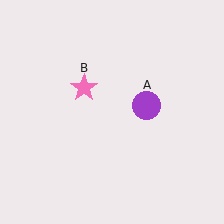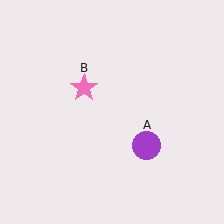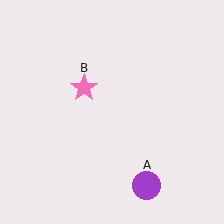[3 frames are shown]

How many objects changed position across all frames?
1 object changed position: purple circle (object A).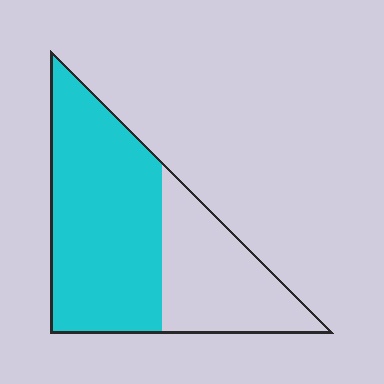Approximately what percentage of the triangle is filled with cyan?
Approximately 65%.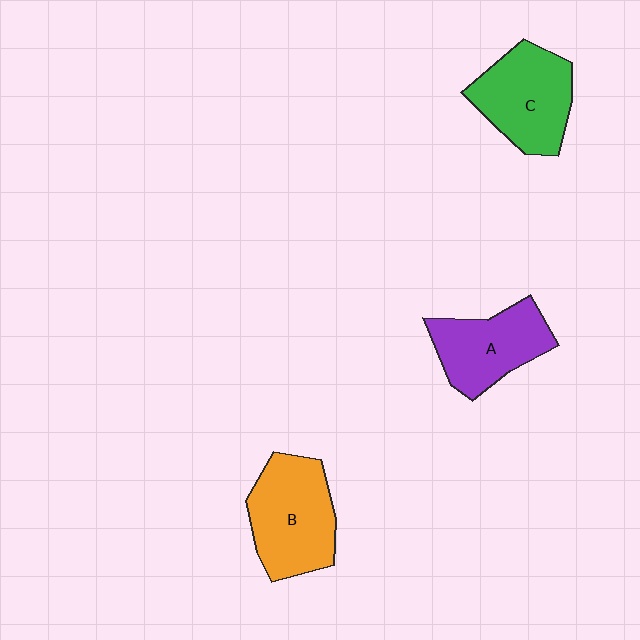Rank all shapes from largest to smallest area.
From largest to smallest: B (orange), C (green), A (purple).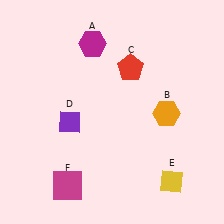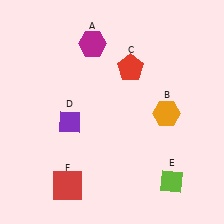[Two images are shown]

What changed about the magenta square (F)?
In Image 1, F is magenta. In Image 2, it changed to red.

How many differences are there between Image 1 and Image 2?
There are 2 differences between the two images.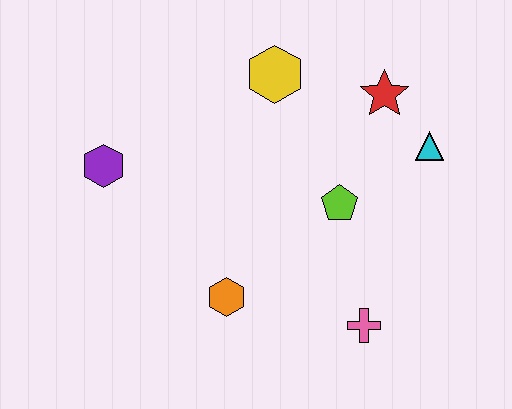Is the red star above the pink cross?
Yes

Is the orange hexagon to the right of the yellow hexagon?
No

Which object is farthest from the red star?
The purple hexagon is farthest from the red star.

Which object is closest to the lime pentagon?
The cyan triangle is closest to the lime pentagon.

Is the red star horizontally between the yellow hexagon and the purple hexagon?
No